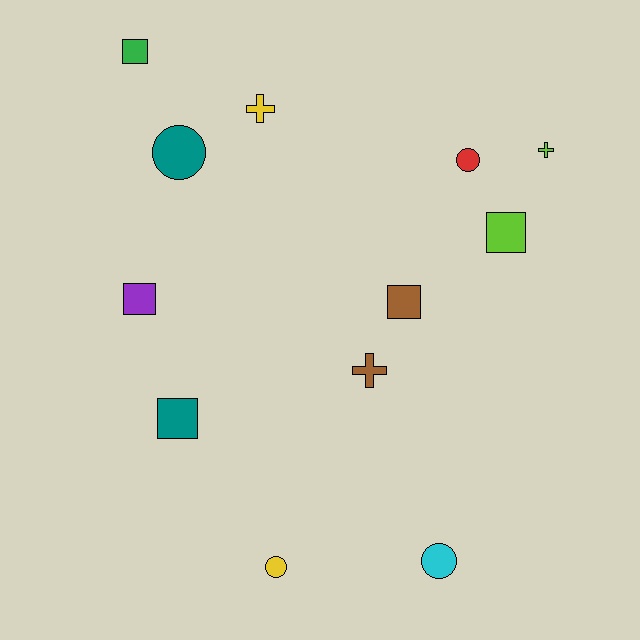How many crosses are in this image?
There are 3 crosses.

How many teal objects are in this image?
There are 2 teal objects.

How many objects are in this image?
There are 12 objects.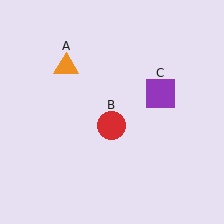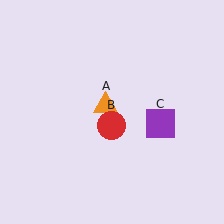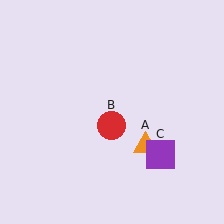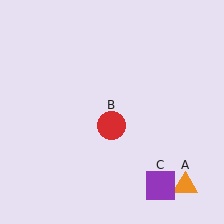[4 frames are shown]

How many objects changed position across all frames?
2 objects changed position: orange triangle (object A), purple square (object C).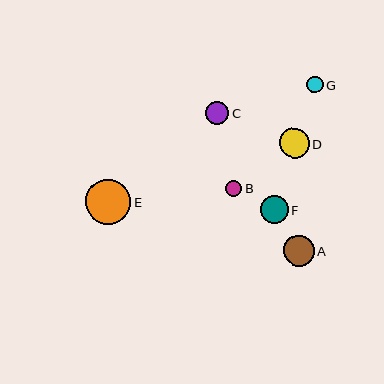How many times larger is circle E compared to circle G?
Circle E is approximately 2.7 times the size of circle G.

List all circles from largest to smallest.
From largest to smallest: E, A, D, F, C, G, B.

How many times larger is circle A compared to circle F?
Circle A is approximately 1.1 times the size of circle F.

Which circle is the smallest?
Circle B is the smallest with a size of approximately 16 pixels.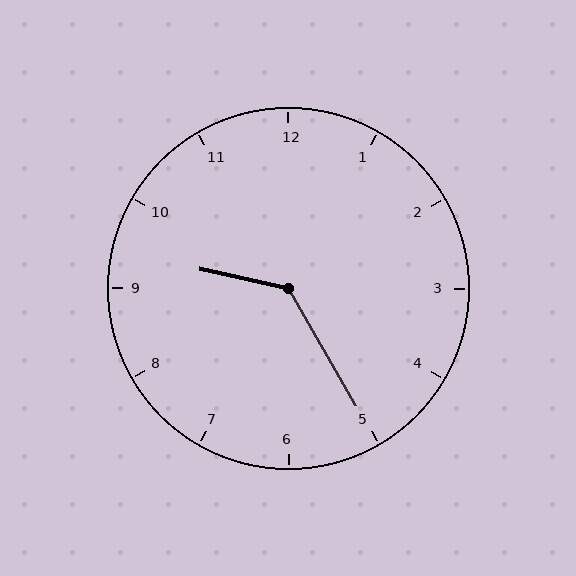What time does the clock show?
9:25.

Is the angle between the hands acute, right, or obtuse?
It is obtuse.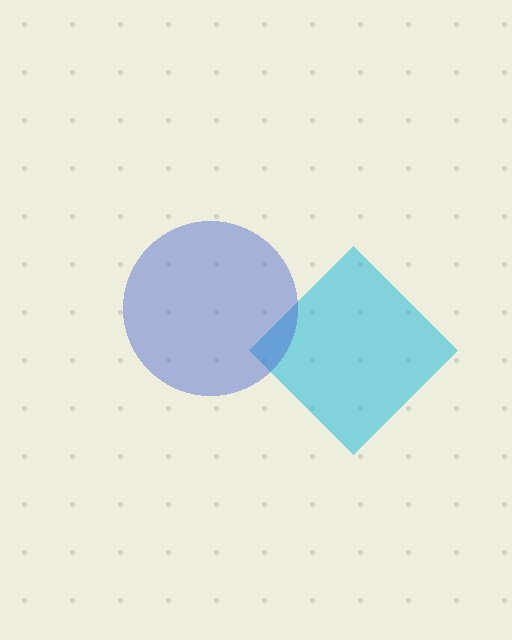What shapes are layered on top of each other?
The layered shapes are: a cyan diamond, a blue circle.